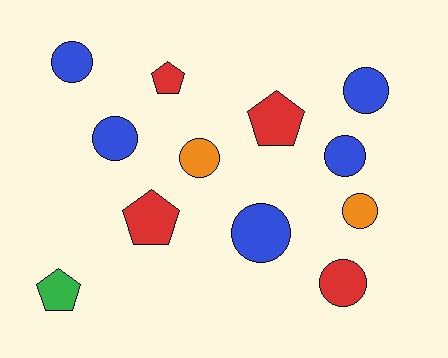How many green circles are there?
There are no green circles.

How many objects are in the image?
There are 12 objects.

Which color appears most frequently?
Blue, with 5 objects.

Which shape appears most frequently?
Circle, with 8 objects.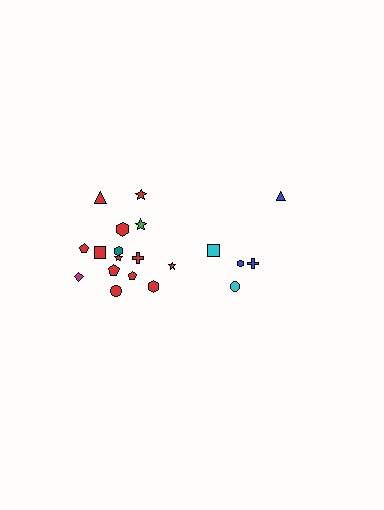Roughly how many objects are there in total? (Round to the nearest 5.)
Roughly 20 objects in total.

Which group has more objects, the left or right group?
The left group.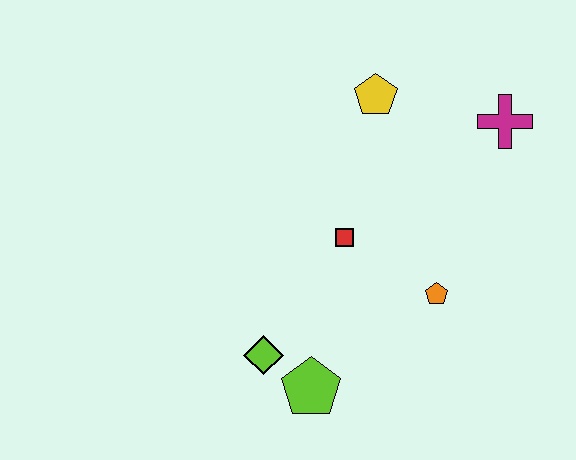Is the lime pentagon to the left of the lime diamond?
No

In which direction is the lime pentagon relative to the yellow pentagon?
The lime pentagon is below the yellow pentagon.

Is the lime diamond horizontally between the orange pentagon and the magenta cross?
No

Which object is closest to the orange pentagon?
The red square is closest to the orange pentagon.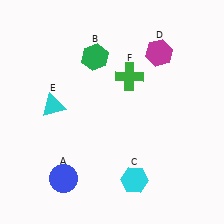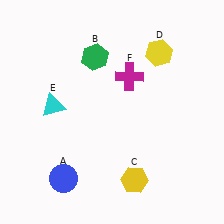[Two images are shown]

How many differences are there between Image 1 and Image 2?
There are 3 differences between the two images.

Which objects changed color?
C changed from cyan to yellow. D changed from magenta to yellow. F changed from green to magenta.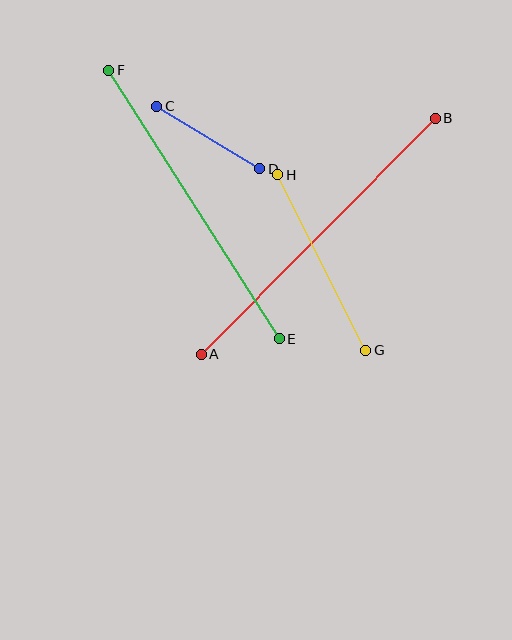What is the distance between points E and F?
The distance is approximately 318 pixels.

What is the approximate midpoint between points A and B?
The midpoint is at approximately (318, 236) pixels.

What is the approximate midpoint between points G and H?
The midpoint is at approximately (322, 263) pixels.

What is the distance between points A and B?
The distance is approximately 332 pixels.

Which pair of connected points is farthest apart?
Points A and B are farthest apart.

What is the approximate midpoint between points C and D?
The midpoint is at approximately (208, 137) pixels.